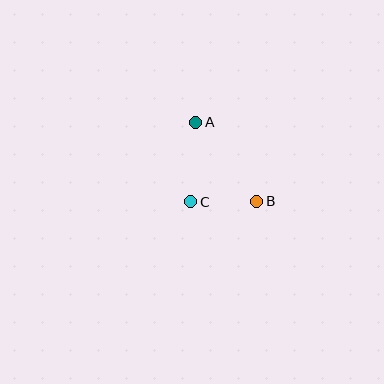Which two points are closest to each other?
Points B and C are closest to each other.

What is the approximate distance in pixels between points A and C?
The distance between A and C is approximately 79 pixels.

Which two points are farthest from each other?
Points A and B are farthest from each other.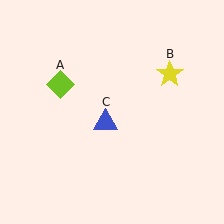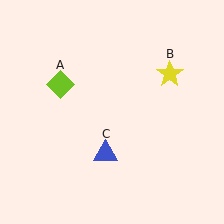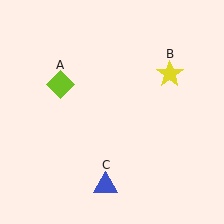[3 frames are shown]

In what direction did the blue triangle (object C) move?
The blue triangle (object C) moved down.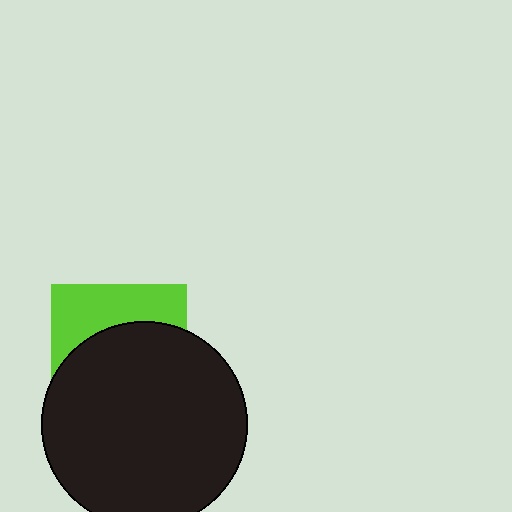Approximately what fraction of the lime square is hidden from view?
Roughly 63% of the lime square is hidden behind the black circle.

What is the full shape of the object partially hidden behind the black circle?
The partially hidden object is a lime square.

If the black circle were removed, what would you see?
You would see the complete lime square.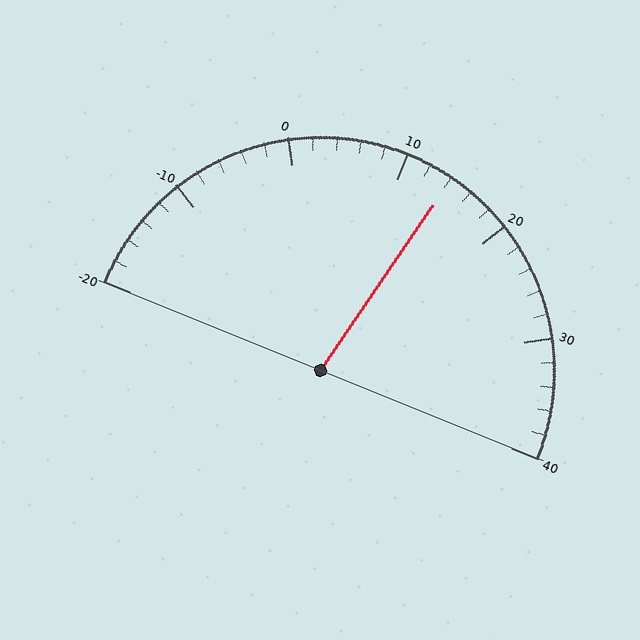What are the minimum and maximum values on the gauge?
The gauge ranges from -20 to 40.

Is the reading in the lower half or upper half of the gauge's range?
The reading is in the upper half of the range (-20 to 40).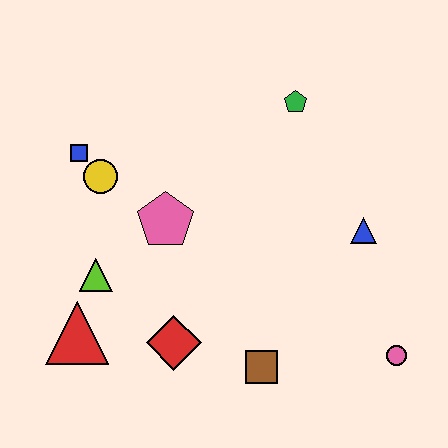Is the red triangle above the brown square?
Yes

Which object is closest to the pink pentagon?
The yellow circle is closest to the pink pentagon.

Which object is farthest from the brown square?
The blue square is farthest from the brown square.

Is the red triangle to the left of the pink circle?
Yes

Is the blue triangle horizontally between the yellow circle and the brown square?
No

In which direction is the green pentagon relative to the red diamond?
The green pentagon is above the red diamond.